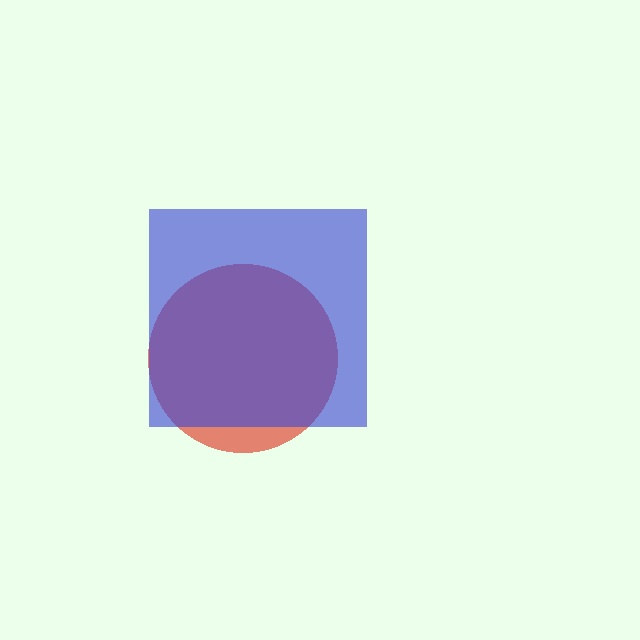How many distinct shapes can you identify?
There are 2 distinct shapes: a red circle, a blue square.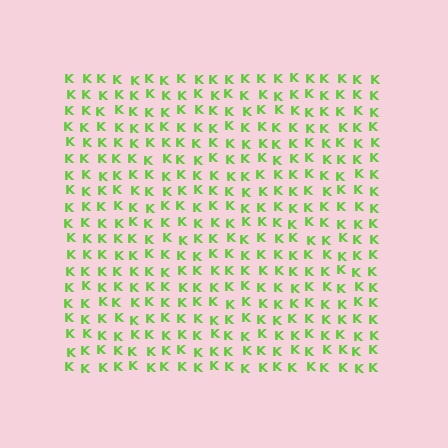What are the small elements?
The small elements are letter K's.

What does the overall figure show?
The overall figure shows a square.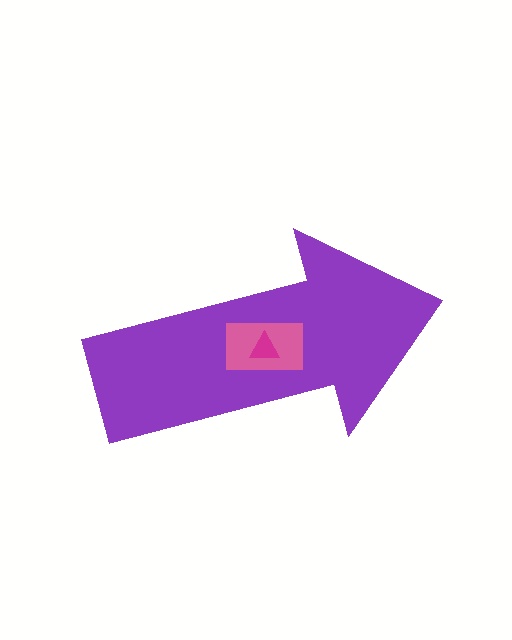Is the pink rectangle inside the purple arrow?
Yes.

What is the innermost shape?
The magenta triangle.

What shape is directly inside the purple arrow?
The pink rectangle.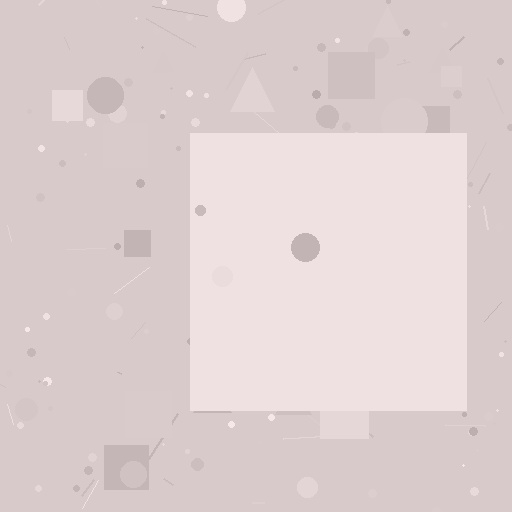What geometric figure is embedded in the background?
A square is embedded in the background.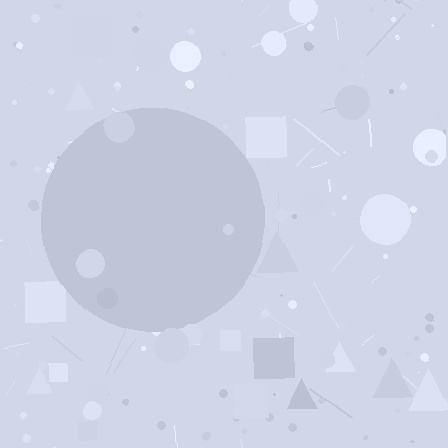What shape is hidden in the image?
A circle is hidden in the image.